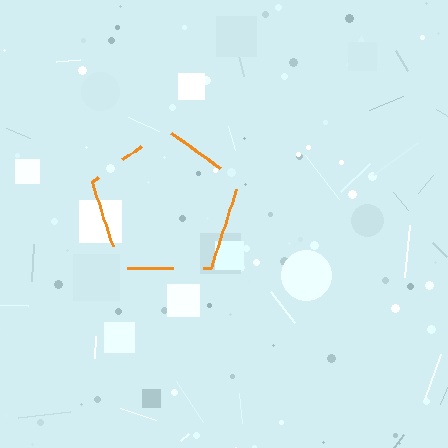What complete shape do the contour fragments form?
The contour fragments form a pentagon.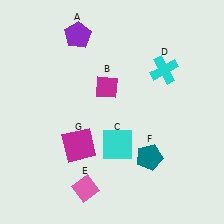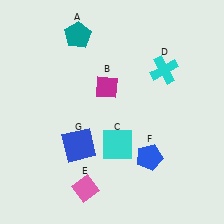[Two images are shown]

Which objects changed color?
A changed from purple to teal. F changed from teal to blue. G changed from magenta to blue.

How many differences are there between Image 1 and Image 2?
There are 3 differences between the two images.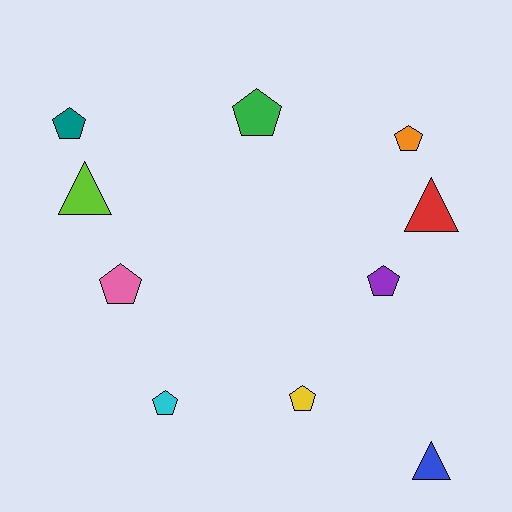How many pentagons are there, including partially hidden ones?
There are 7 pentagons.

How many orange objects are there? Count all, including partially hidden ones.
There is 1 orange object.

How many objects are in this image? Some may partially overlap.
There are 10 objects.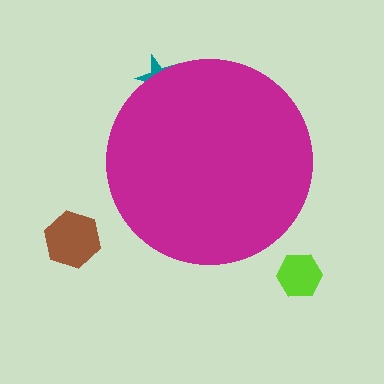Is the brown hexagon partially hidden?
No, the brown hexagon is fully visible.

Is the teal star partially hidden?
Yes, the teal star is partially hidden behind the magenta circle.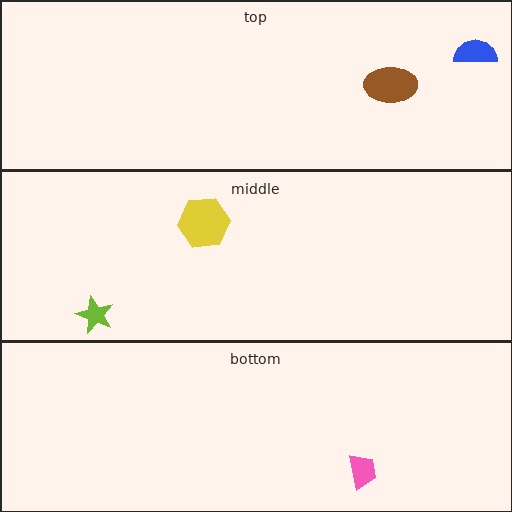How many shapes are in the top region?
2.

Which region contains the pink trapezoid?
The bottom region.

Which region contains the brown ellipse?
The top region.